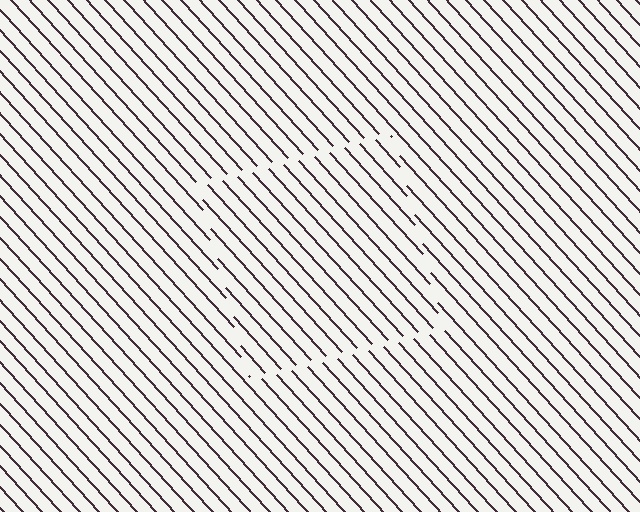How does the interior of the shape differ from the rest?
The interior of the shape contains the same grating, shifted by half a period — the contour is defined by the phase discontinuity where line-ends from the inner and outer gratings abut.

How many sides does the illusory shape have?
4 sides — the line-ends trace a square.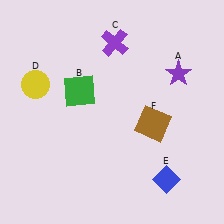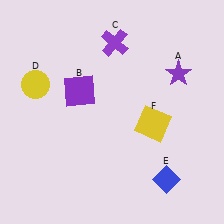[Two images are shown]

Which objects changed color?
B changed from green to purple. F changed from brown to yellow.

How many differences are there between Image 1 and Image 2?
There are 2 differences between the two images.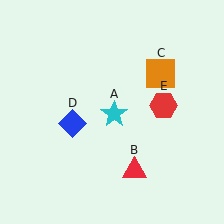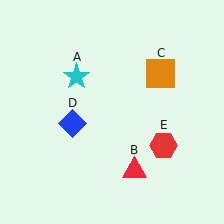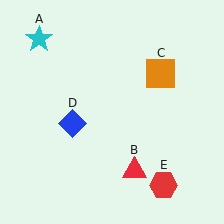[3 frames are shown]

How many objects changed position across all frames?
2 objects changed position: cyan star (object A), red hexagon (object E).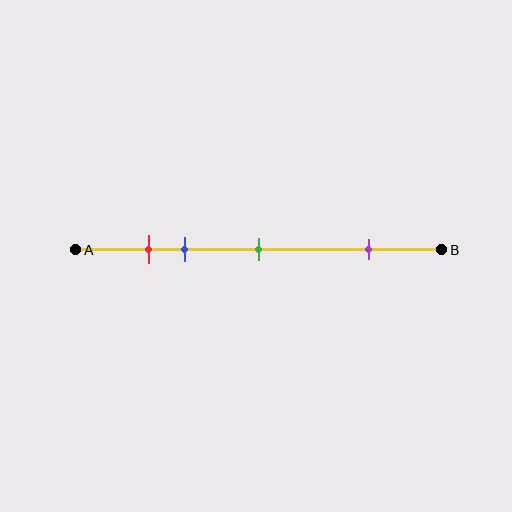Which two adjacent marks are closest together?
The red and blue marks are the closest adjacent pair.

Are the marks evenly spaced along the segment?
No, the marks are not evenly spaced.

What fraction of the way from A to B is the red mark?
The red mark is approximately 20% (0.2) of the way from A to B.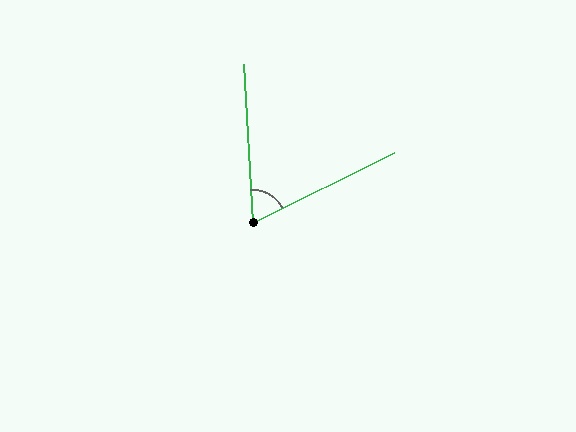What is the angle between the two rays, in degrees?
Approximately 67 degrees.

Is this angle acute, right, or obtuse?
It is acute.